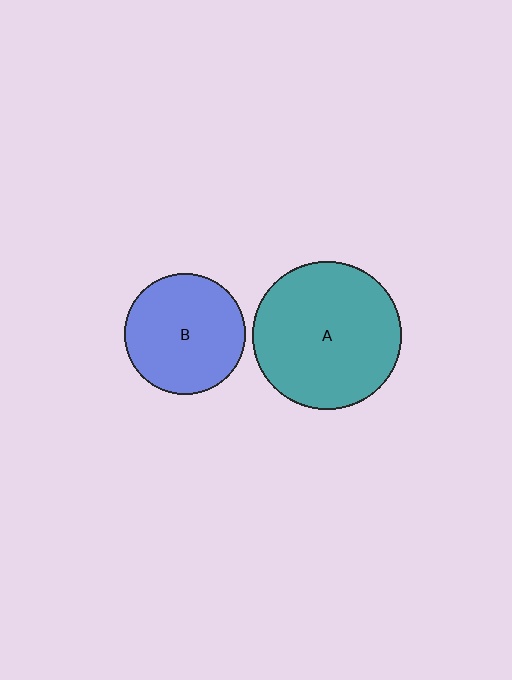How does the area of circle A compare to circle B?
Approximately 1.5 times.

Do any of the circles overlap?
No, none of the circles overlap.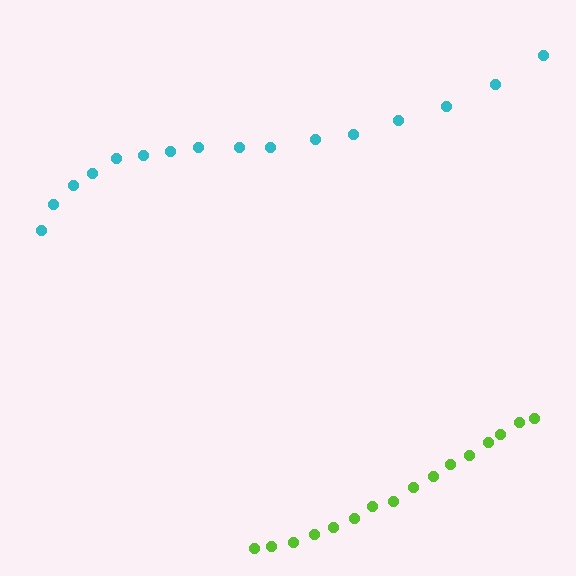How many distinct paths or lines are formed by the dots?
There are 2 distinct paths.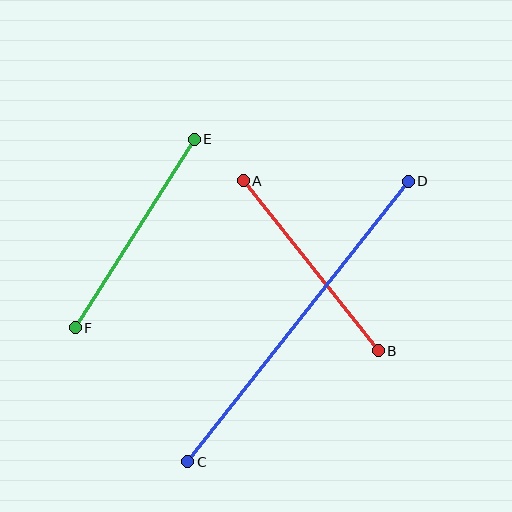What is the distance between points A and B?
The distance is approximately 217 pixels.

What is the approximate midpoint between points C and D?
The midpoint is at approximately (298, 321) pixels.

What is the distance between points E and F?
The distance is approximately 223 pixels.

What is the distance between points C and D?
The distance is approximately 357 pixels.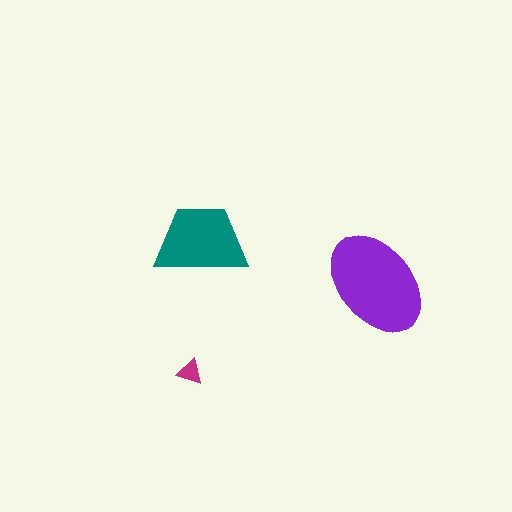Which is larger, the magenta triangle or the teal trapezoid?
The teal trapezoid.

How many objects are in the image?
There are 3 objects in the image.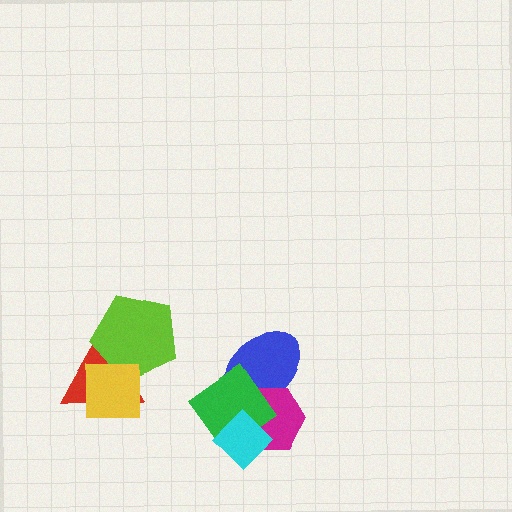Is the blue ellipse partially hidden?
Yes, it is partially covered by another shape.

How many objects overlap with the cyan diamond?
2 objects overlap with the cyan diamond.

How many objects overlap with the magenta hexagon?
3 objects overlap with the magenta hexagon.